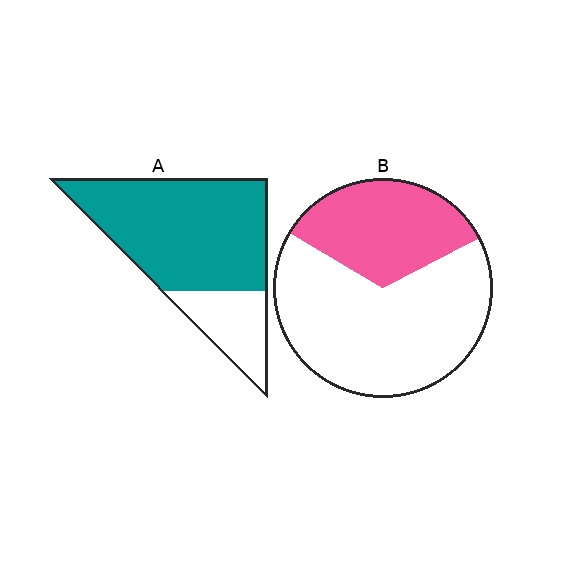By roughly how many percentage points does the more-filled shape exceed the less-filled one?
By roughly 40 percentage points (A over B).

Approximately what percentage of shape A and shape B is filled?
A is approximately 75% and B is approximately 35%.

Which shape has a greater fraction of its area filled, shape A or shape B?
Shape A.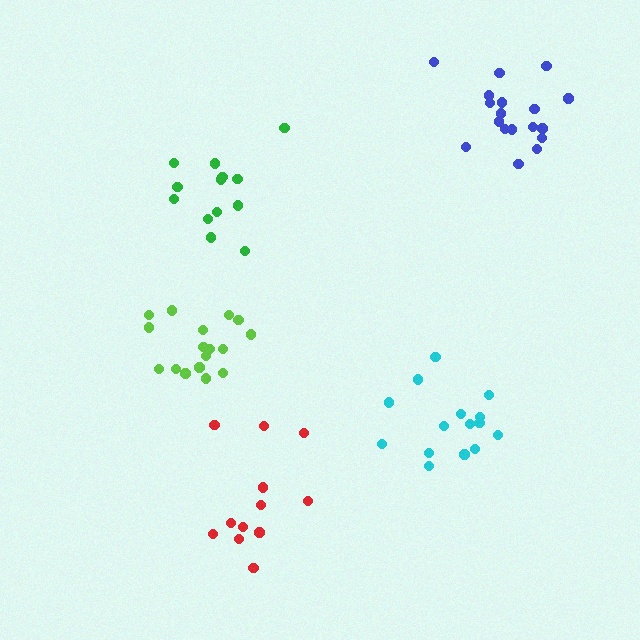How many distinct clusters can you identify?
There are 5 distinct clusters.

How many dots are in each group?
Group 1: 15 dots, Group 2: 17 dots, Group 3: 13 dots, Group 4: 18 dots, Group 5: 12 dots (75 total).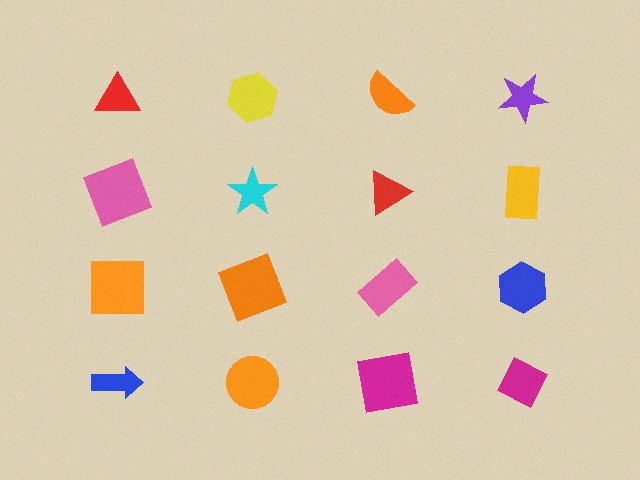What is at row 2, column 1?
A pink square.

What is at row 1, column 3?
An orange semicircle.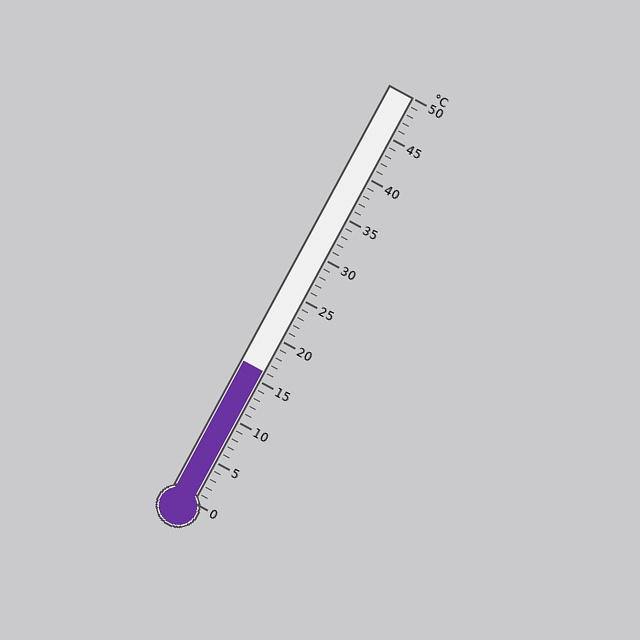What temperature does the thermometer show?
The thermometer shows approximately 16°C.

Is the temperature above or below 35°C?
The temperature is below 35°C.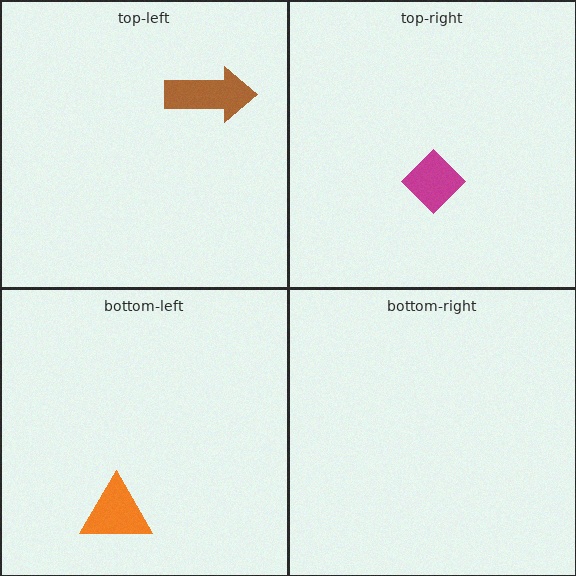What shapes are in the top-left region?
The brown arrow.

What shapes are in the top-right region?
The magenta diamond.